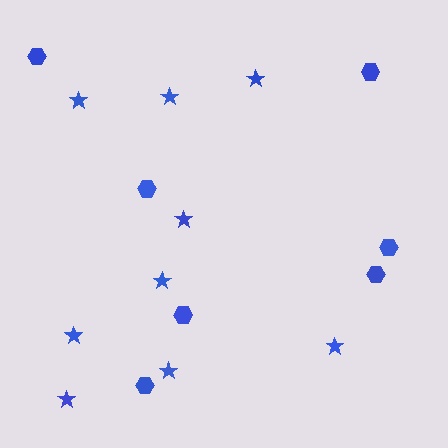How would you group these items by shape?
There are 2 groups: one group of stars (9) and one group of hexagons (7).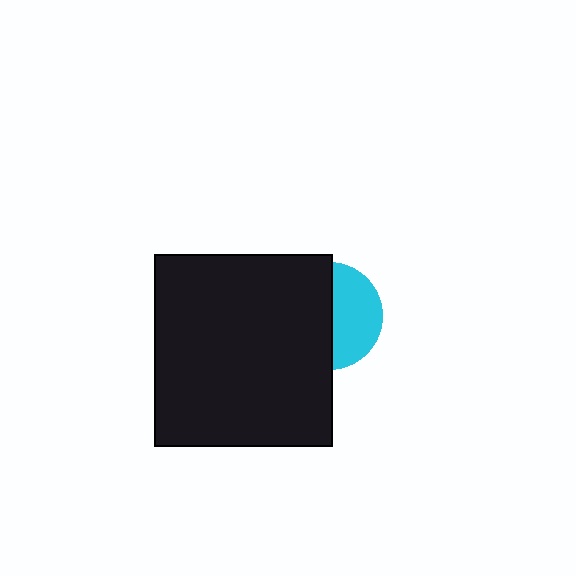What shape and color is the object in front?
The object in front is a black rectangle.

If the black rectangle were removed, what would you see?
You would see the complete cyan circle.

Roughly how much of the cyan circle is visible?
A small part of it is visible (roughly 45%).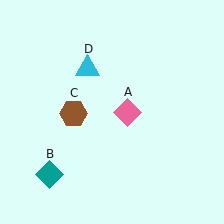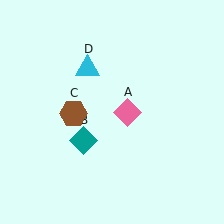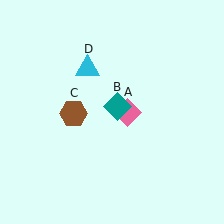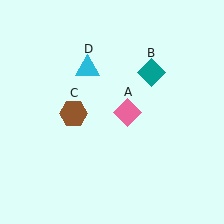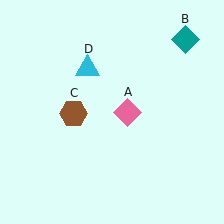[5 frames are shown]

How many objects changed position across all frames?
1 object changed position: teal diamond (object B).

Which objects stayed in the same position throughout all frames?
Pink diamond (object A) and brown hexagon (object C) and cyan triangle (object D) remained stationary.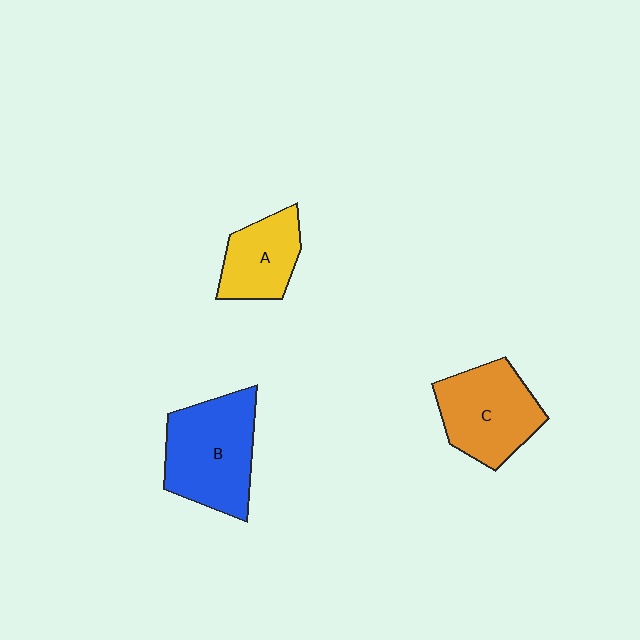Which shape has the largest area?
Shape B (blue).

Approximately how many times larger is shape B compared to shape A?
Approximately 1.6 times.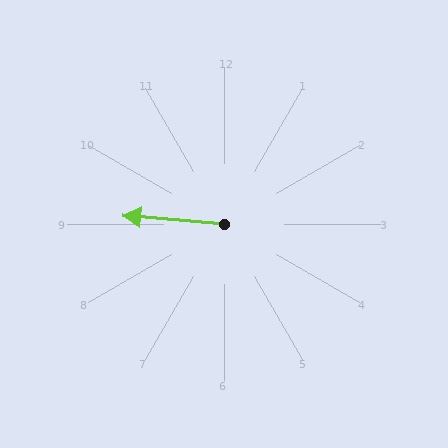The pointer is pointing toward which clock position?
Roughly 9 o'clock.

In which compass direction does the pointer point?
West.